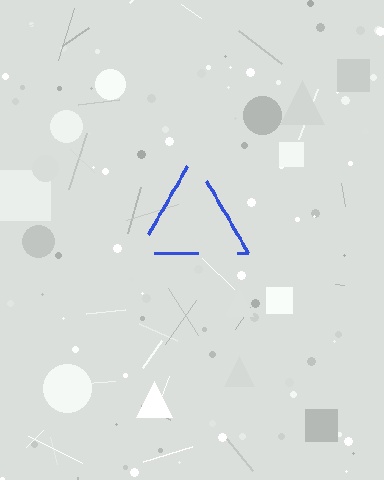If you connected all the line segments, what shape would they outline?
They would outline a triangle.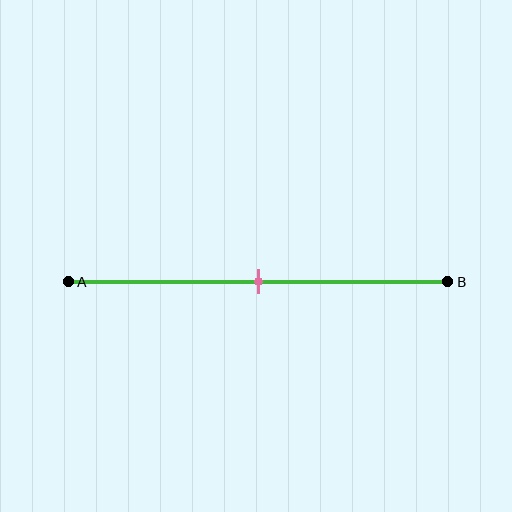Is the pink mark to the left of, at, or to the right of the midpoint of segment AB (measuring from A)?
The pink mark is approximately at the midpoint of segment AB.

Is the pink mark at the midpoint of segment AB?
Yes, the mark is approximately at the midpoint.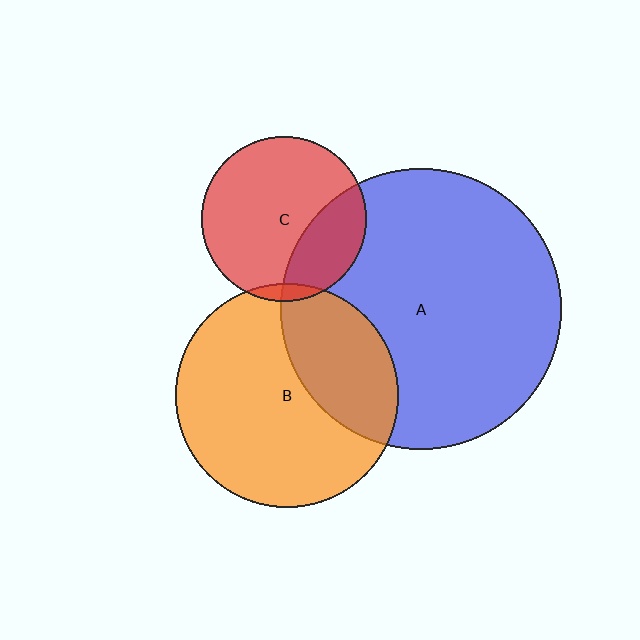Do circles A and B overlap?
Yes.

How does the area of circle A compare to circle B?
Approximately 1.6 times.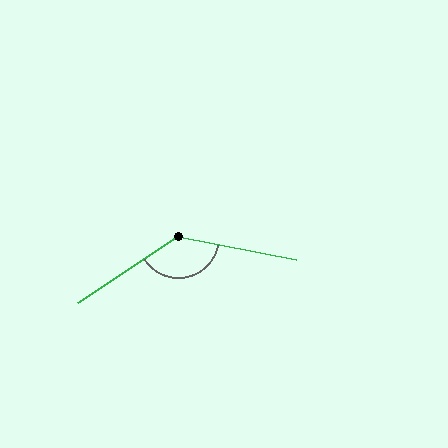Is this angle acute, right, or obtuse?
It is obtuse.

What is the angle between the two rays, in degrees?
Approximately 136 degrees.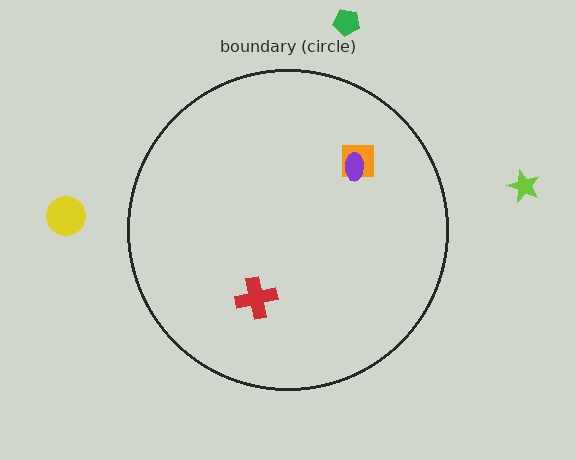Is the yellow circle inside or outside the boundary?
Outside.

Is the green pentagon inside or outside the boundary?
Outside.